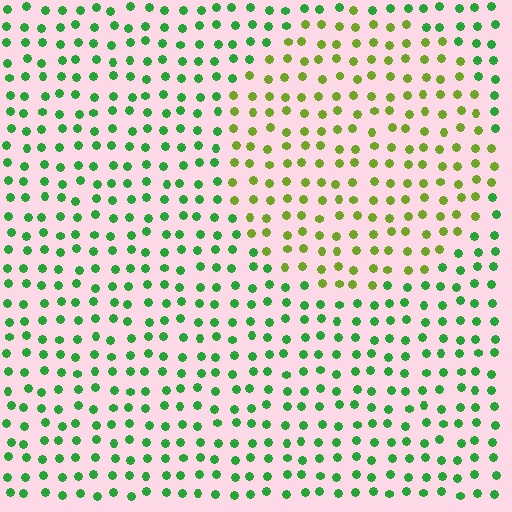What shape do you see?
I see a circle.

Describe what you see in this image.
The image is filled with small green elements in a uniform arrangement. A circle-shaped region is visible where the elements are tinted to a slightly different hue, forming a subtle color boundary.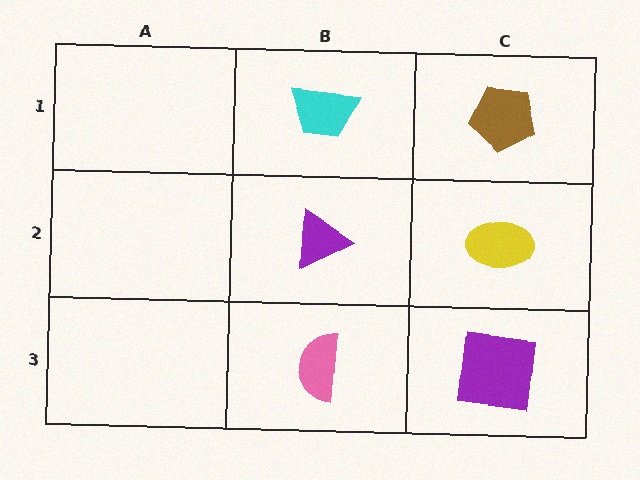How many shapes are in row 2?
2 shapes.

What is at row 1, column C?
A brown pentagon.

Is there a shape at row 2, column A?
No, that cell is empty.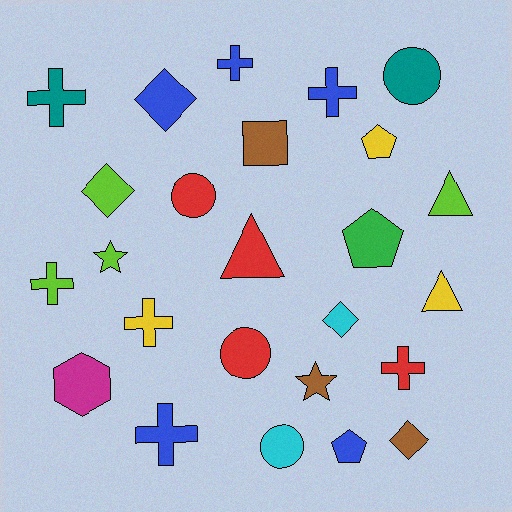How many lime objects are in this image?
There are 4 lime objects.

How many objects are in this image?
There are 25 objects.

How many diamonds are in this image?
There are 4 diamonds.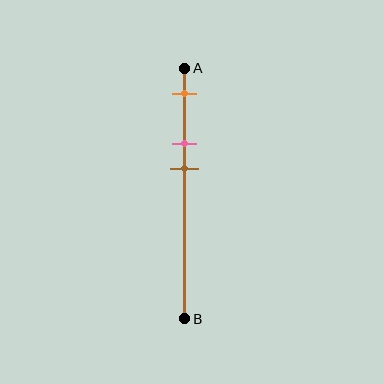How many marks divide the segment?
There are 3 marks dividing the segment.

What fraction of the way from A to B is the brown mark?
The brown mark is approximately 40% (0.4) of the way from A to B.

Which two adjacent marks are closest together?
The pink and brown marks are the closest adjacent pair.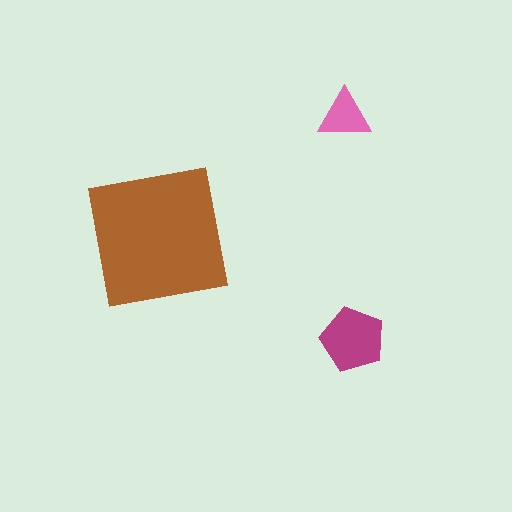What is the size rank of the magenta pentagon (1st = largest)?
2nd.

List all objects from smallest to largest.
The pink triangle, the magenta pentagon, the brown square.